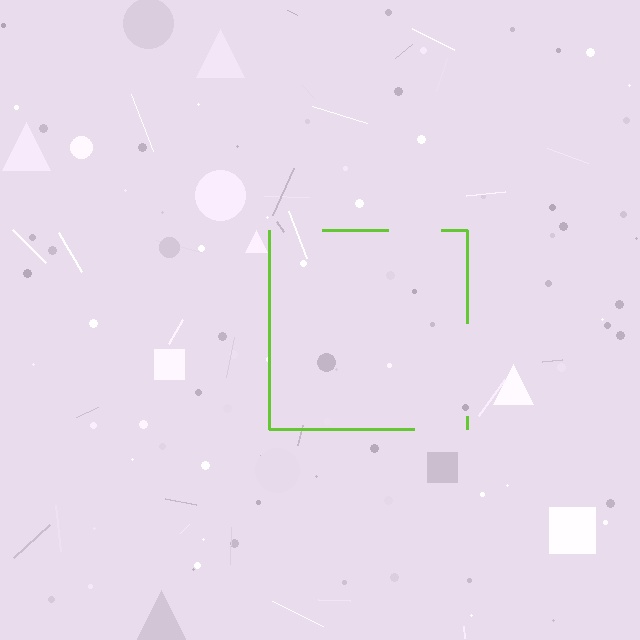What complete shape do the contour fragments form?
The contour fragments form a square.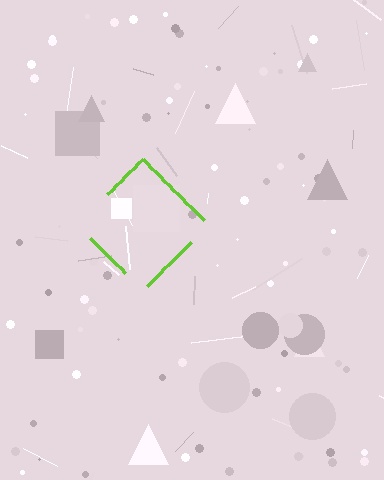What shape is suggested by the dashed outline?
The dashed outline suggests a diamond.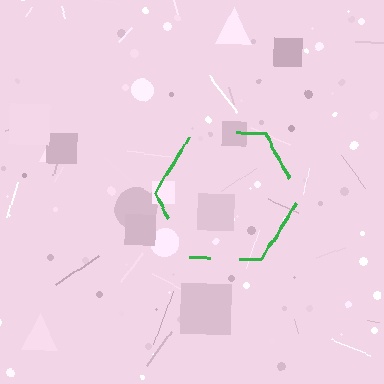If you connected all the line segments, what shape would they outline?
They would outline a hexagon.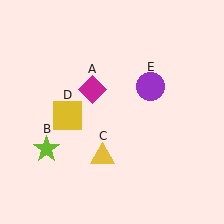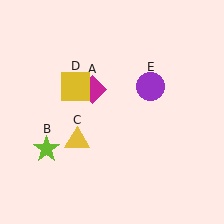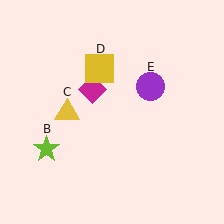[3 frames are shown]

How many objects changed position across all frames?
2 objects changed position: yellow triangle (object C), yellow square (object D).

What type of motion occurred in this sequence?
The yellow triangle (object C), yellow square (object D) rotated clockwise around the center of the scene.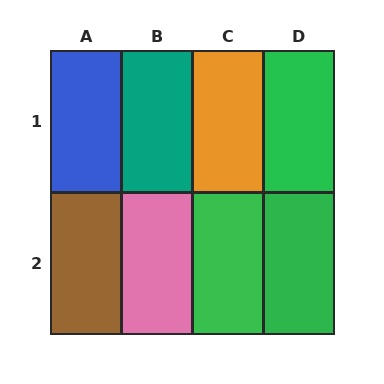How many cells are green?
3 cells are green.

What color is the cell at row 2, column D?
Green.